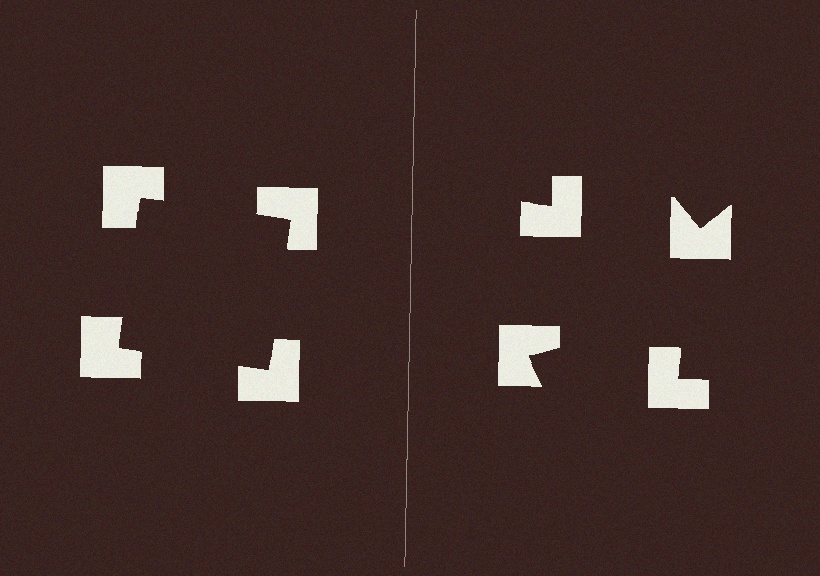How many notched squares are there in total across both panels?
8 — 4 on each side.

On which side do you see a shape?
An illusory square appears on the left side. On the right side the wedge cuts are rotated, so no coherent shape forms.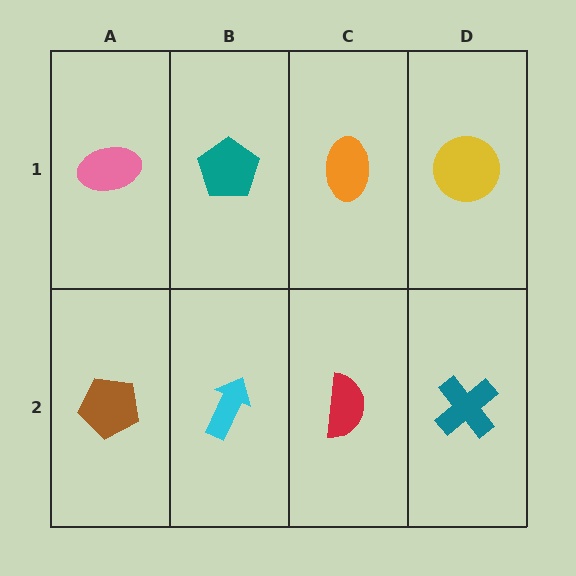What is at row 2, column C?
A red semicircle.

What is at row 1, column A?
A pink ellipse.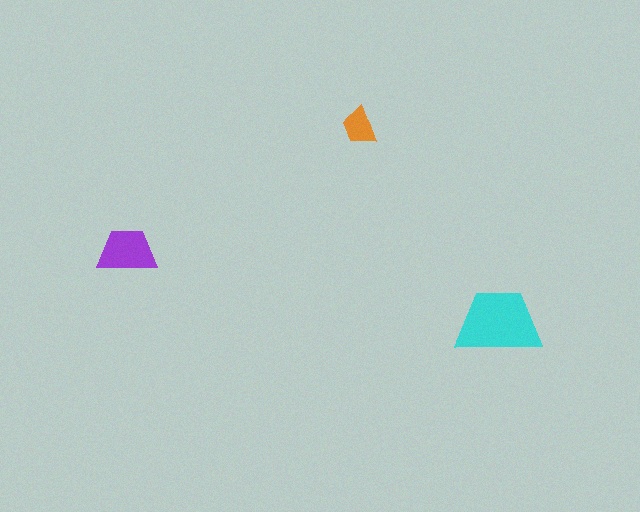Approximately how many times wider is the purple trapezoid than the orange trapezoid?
About 1.5 times wider.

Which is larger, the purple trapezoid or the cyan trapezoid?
The cyan one.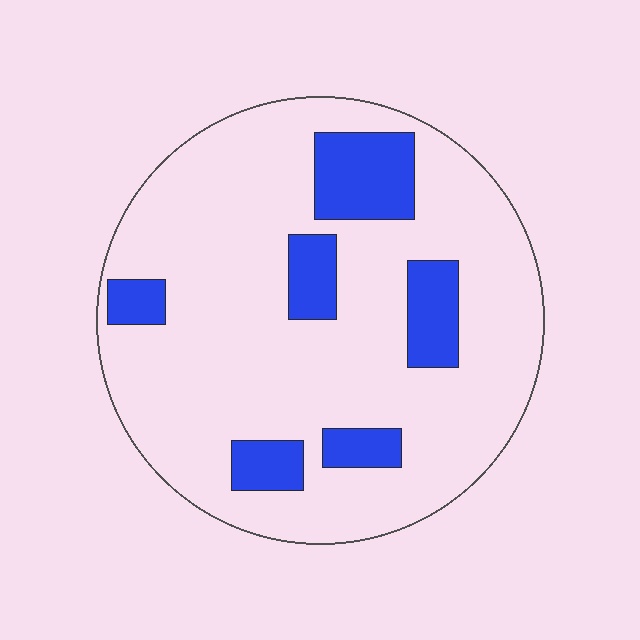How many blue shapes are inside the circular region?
6.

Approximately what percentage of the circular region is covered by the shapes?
Approximately 20%.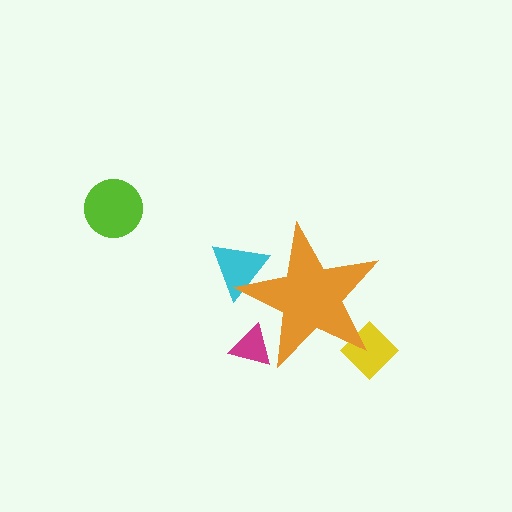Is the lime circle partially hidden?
No, the lime circle is fully visible.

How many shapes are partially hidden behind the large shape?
3 shapes are partially hidden.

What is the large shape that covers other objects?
An orange star.